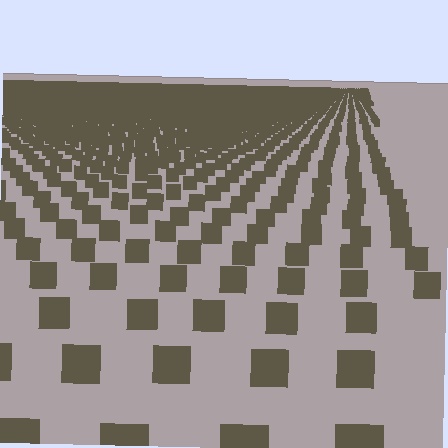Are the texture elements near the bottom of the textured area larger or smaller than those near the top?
Larger. Near the bottom, elements are closer to the viewer and appear at a bigger on-screen size.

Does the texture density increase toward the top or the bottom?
Density increases toward the top.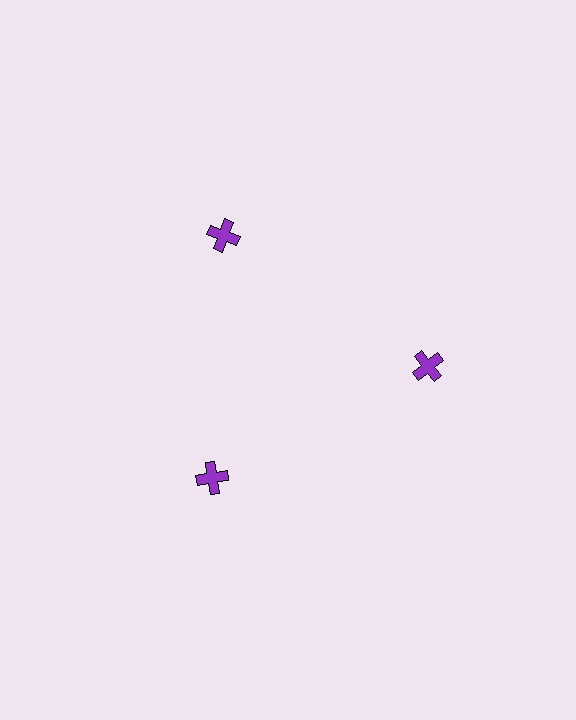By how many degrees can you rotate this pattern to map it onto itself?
The pattern maps onto itself every 120 degrees of rotation.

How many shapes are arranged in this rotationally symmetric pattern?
There are 3 shapes, arranged in 3 groups of 1.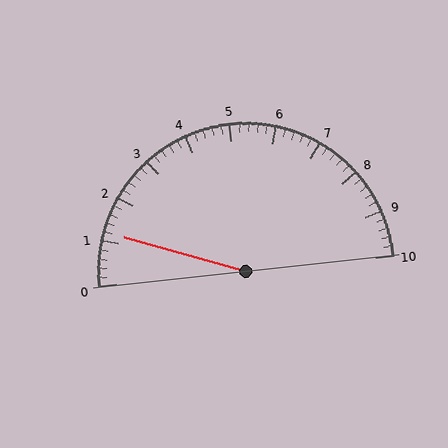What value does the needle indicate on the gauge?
The needle indicates approximately 1.2.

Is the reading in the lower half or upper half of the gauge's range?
The reading is in the lower half of the range (0 to 10).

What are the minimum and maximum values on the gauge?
The gauge ranges from 0 to 10.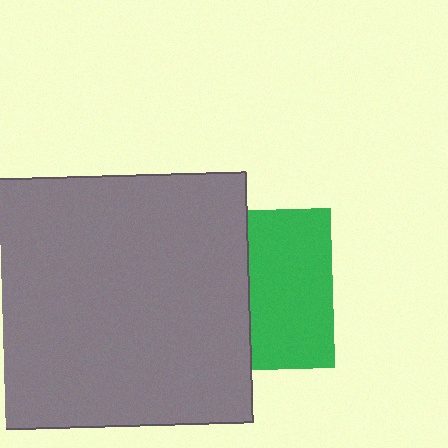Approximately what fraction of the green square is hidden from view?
Roughly 48% of the green square is hidden behind the gray square.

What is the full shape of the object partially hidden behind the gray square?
The partially hidden object is a green square.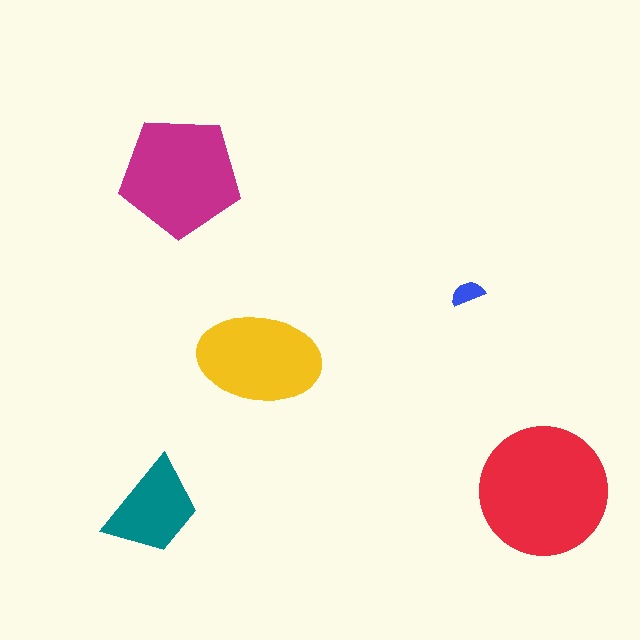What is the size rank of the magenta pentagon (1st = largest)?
2nd.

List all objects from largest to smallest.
The red circle, the magenta pentagon, the yellow ellipse, the teal trapezoid, the blue semicircle.